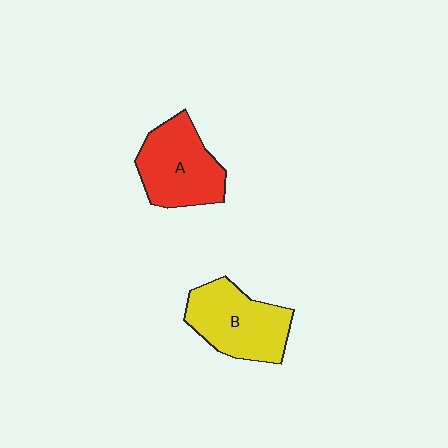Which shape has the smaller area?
Shape A (red).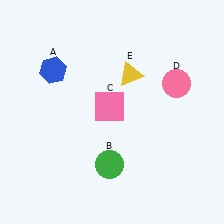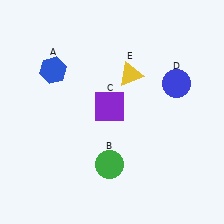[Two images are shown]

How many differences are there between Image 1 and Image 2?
There are 2 differences between the two images.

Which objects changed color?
C changed from pink to purple. D changed from pink to blue.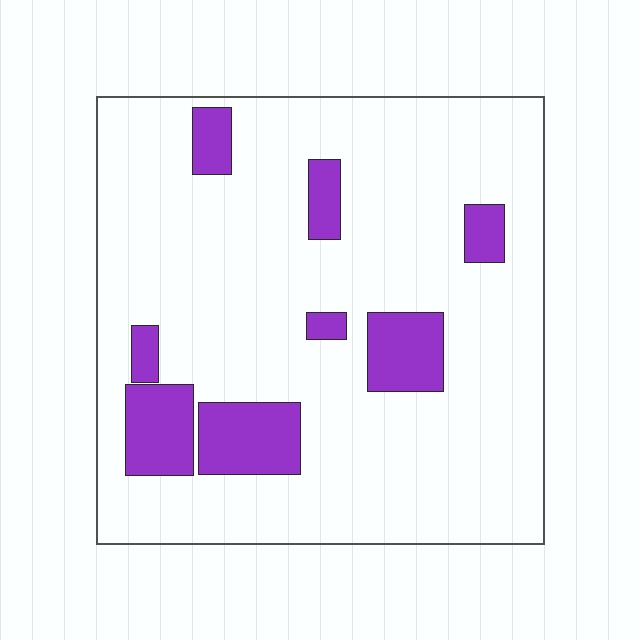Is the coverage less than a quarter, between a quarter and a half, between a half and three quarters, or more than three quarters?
Less than a quarter.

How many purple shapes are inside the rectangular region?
8.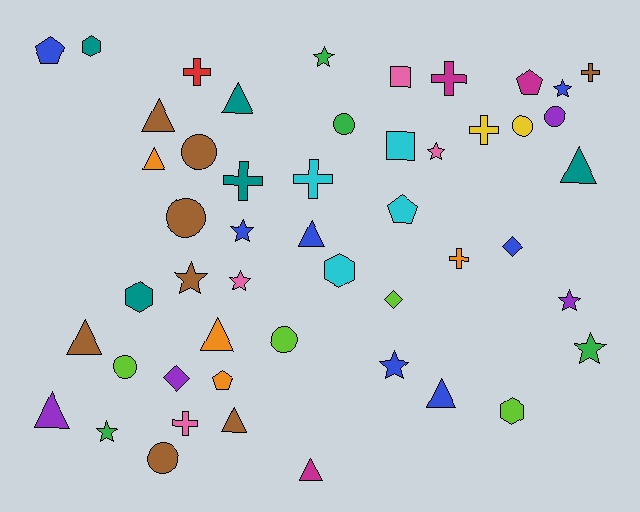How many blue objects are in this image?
There are 7 blue objects.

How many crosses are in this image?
There are 8 crosses.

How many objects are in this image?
There are 50 objects.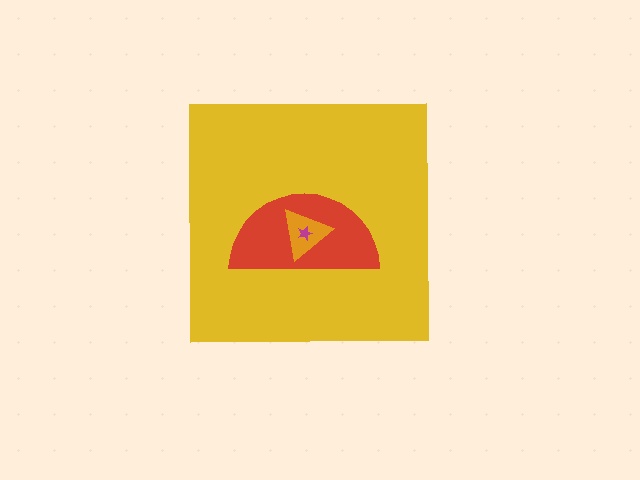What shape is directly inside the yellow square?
The red semicircle.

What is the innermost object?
The magenta star.